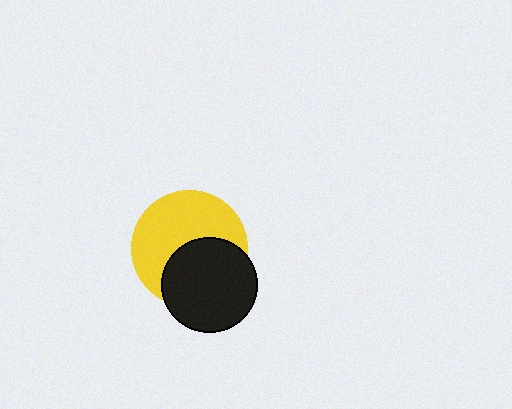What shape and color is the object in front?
The object in front is a black circle.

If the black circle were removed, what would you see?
You would see the complete yellow circle.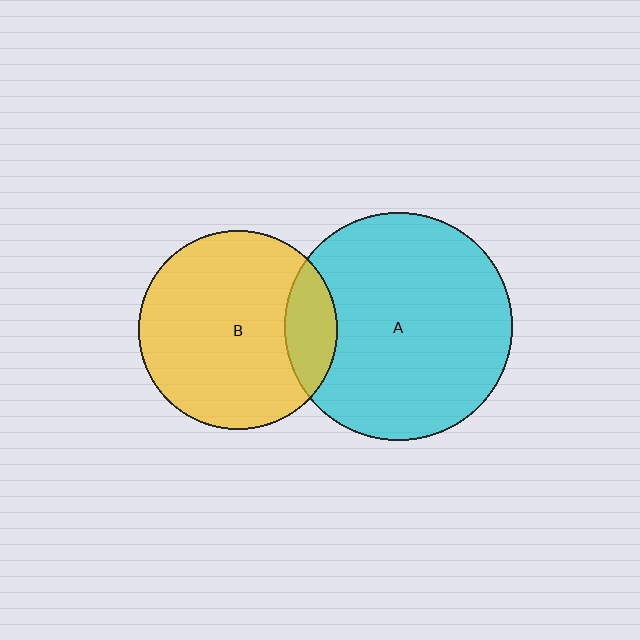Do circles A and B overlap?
Yes.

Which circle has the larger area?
Circle A (cyan).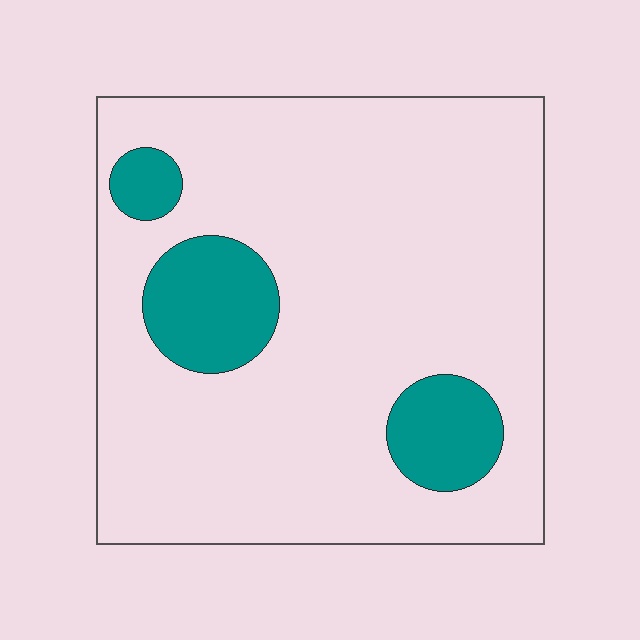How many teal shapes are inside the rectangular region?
3.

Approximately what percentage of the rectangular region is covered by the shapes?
Approximately 15%.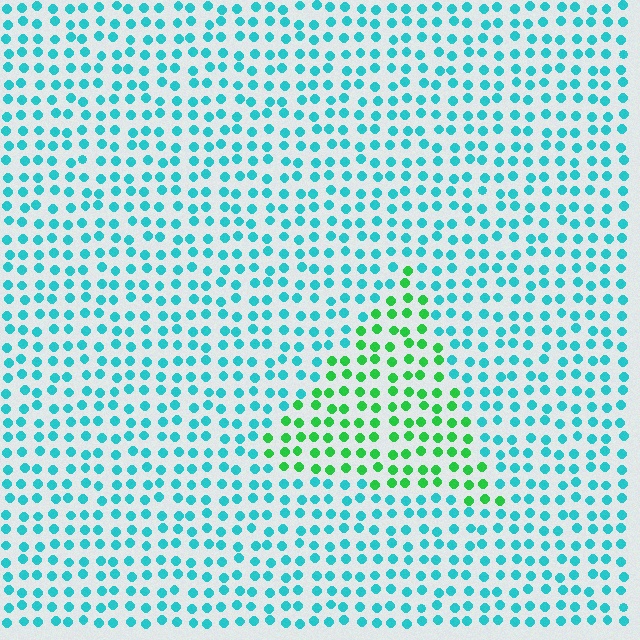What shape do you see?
I see a triangle.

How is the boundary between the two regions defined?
The boundary is defined purely by a slight shift in hue (about 51 degrees). Spacing, size, and orientation are identical on both sides.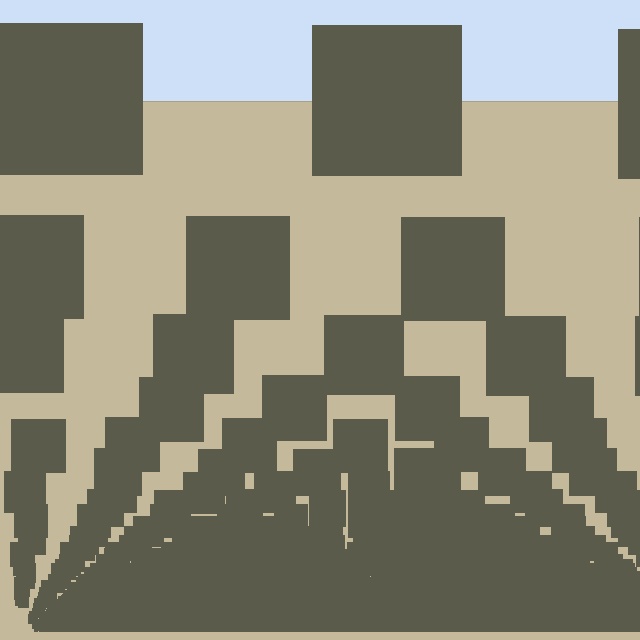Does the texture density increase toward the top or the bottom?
Density increases toward the bottom.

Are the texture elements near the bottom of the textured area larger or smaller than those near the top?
Smaller. The gradient is inverted — elements near the bottom are smaller and denser.